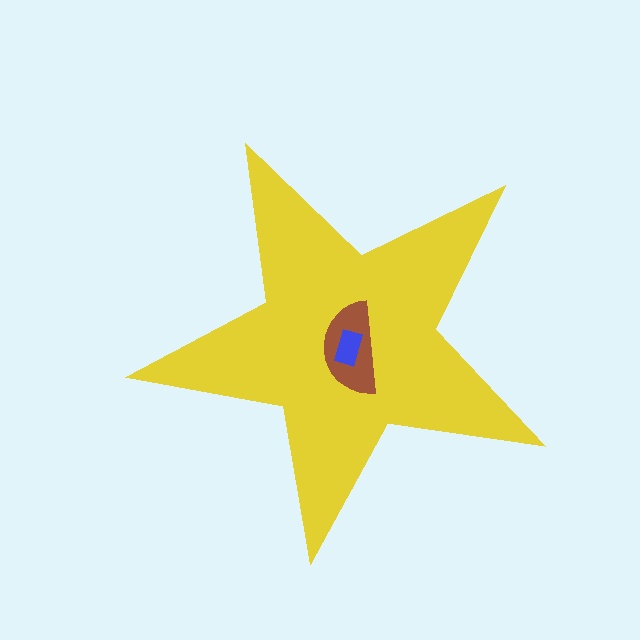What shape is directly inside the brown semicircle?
The blue rectangle.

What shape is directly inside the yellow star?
The brown semicircle.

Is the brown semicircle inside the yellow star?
Yes.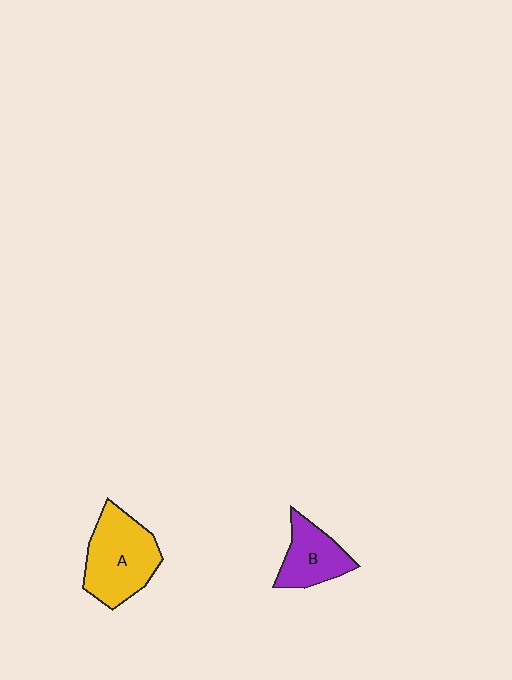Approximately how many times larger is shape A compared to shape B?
Approximately 1.6 times.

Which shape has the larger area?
Shape A (yellow).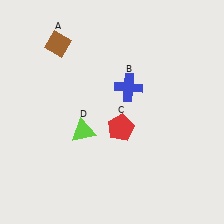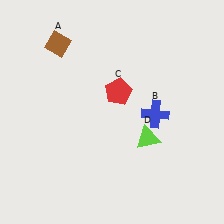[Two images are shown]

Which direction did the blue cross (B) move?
The blue cross (B) moved down.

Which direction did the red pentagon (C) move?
The red pentagon (C) moved up.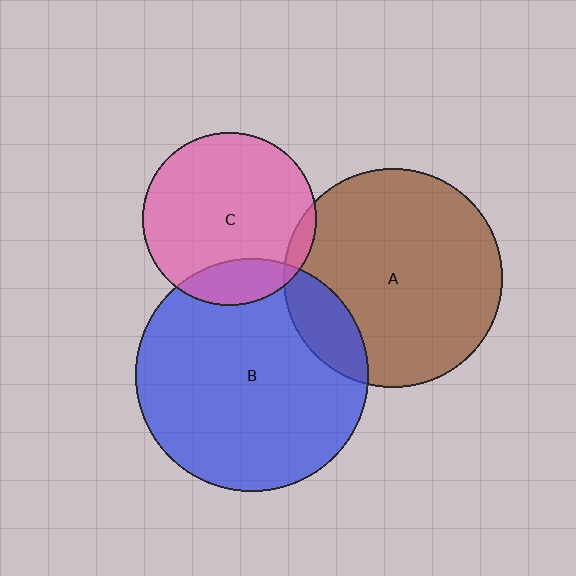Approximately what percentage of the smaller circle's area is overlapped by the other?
Approximately 15%.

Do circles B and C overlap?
Yes.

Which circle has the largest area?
Circle B (blue).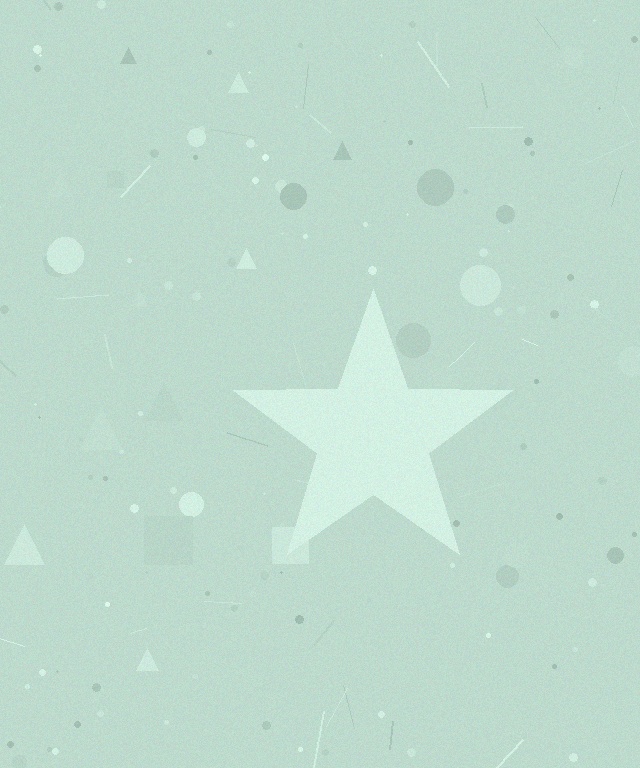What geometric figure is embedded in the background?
A star is embedded in the background.